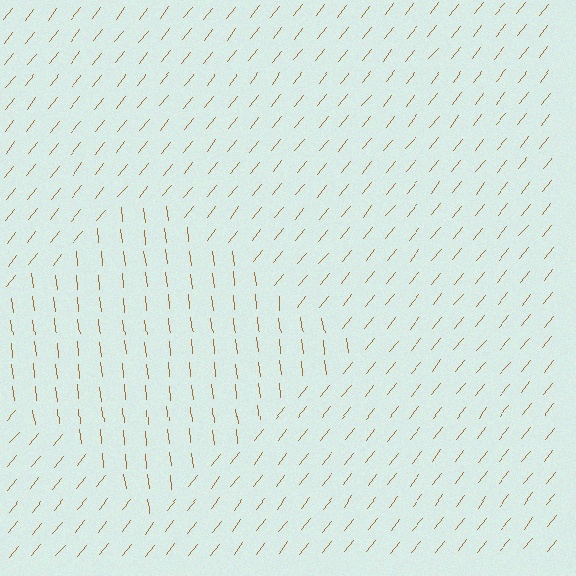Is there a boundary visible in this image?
Yes, there is a texture boundary formed by a change in line orientation.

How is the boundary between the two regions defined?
The boundary is defined purely by a change in line orientation (approximately 45 degrees difference). All lines are the same color and thickness.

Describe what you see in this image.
The image is filled with small brown line segments. A diamond region in the image has lines oriented differently from the surrounding lines, creating a visible texture boundary.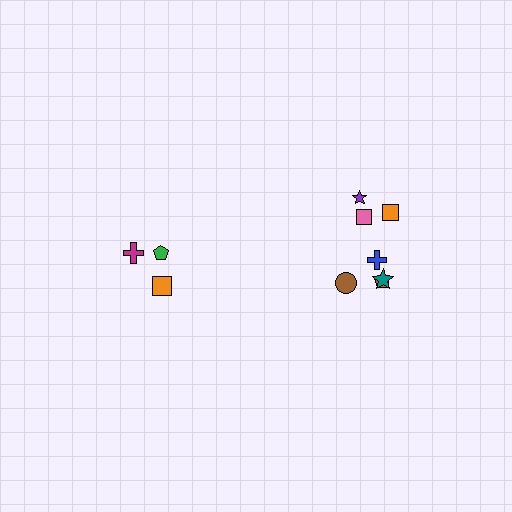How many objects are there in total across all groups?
There are 10 objects.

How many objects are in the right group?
There are 7 objects.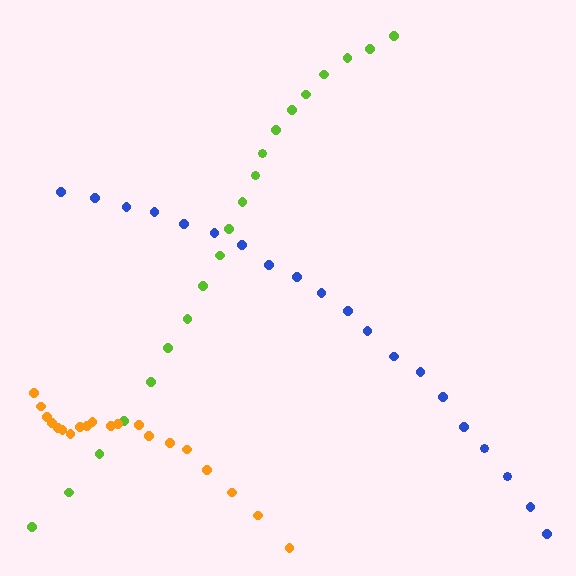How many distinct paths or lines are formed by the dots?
There are 3 distinct paths.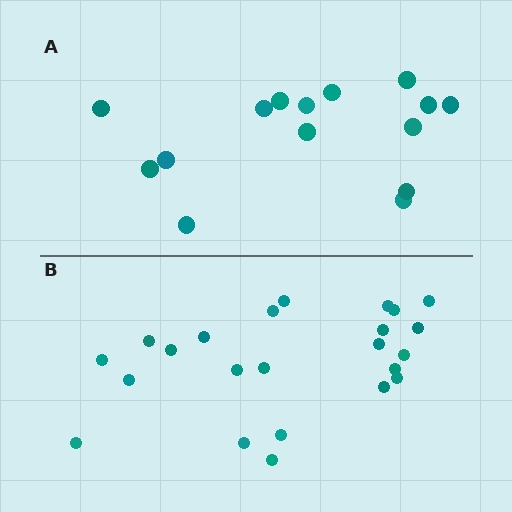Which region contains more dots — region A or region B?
Region B (the bottom region) has more dots.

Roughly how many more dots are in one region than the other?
Region B has roughly 8 or so more dots than region A.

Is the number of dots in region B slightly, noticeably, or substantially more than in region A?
Region B has substantially more. The ratio is roughly 1.5 to 1.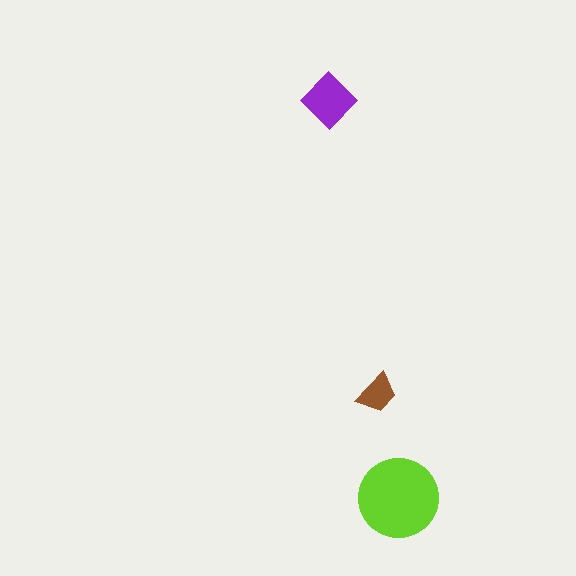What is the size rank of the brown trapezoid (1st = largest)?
3rd.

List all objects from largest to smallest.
The lime circle, the purple diamond, the brown trapezoid.